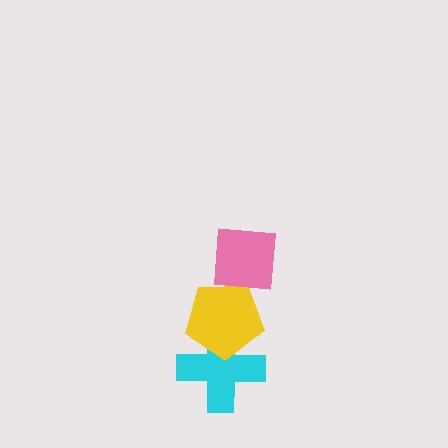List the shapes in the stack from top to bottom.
From top to bottom: the pink square, the yellow pentagon, the cyan cross.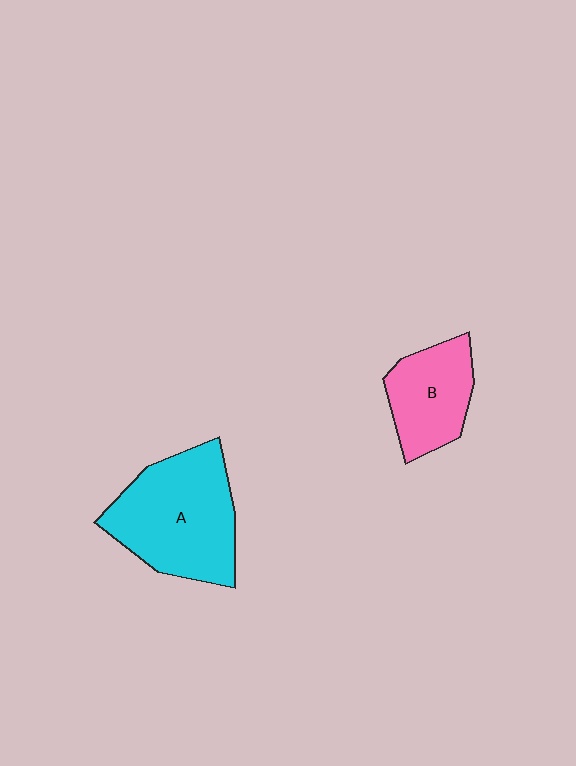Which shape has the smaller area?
Shape B (pink).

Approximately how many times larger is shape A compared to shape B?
Approximately 1.7 times.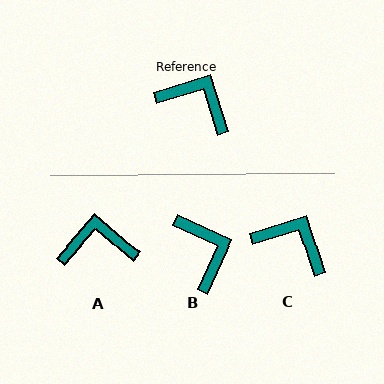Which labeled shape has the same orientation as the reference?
C.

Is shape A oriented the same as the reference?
No, it is off by about 31 degrees.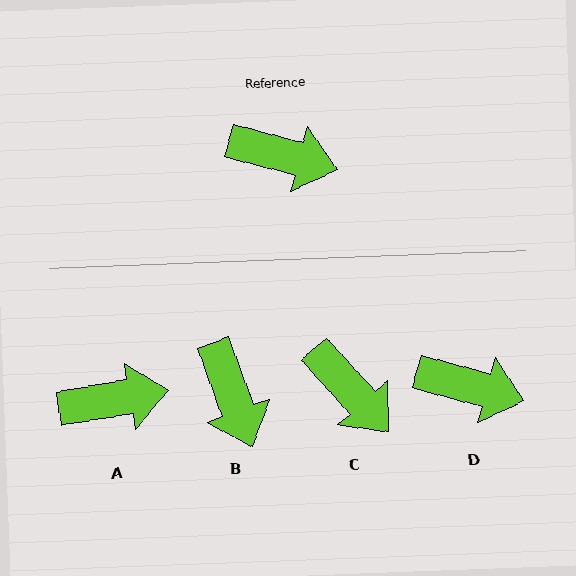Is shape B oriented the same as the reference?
No, it is off by about 55 degrees.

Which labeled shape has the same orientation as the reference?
D.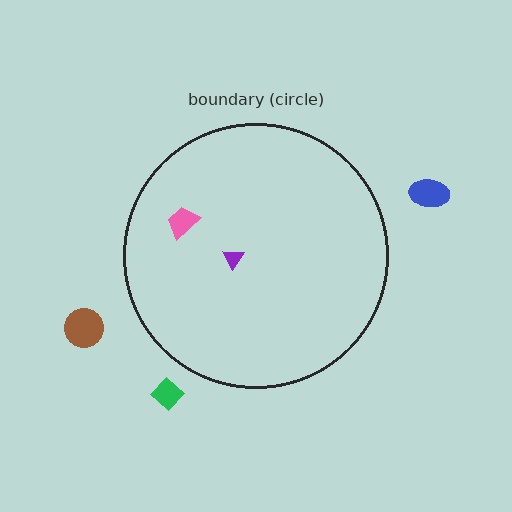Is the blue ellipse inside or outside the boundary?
Outside.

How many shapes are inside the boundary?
2 inside, 3 outside.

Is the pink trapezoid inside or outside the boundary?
Inside.